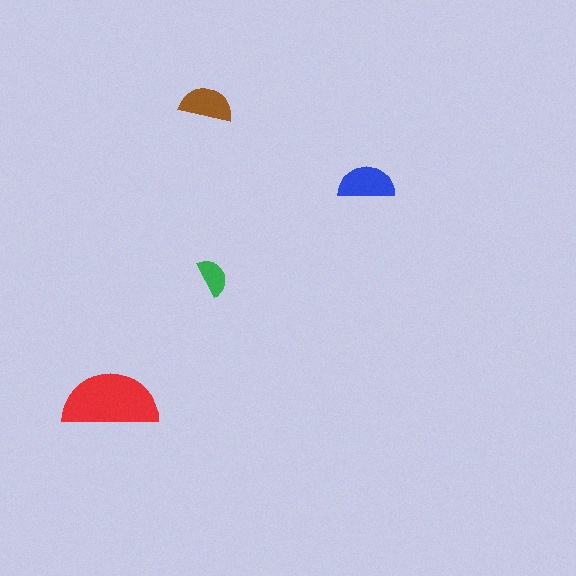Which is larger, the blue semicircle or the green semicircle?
The blue one.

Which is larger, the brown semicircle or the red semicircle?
The red one.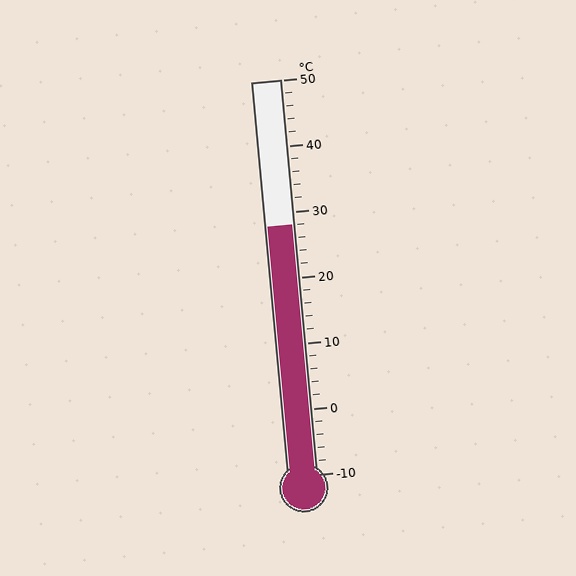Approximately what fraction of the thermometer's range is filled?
The thermometer is filled to approximately 65% of its range.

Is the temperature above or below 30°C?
The temperature is below 30°C.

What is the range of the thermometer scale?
The thermometer scale ranges from -10°C to 50°C.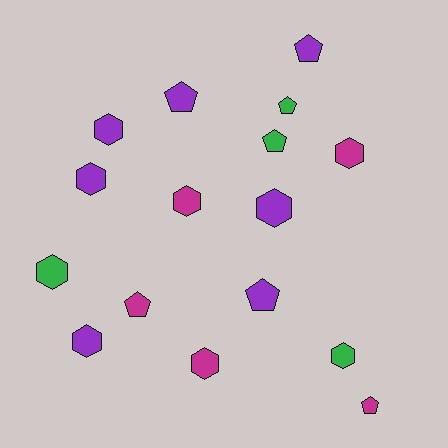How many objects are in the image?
There are 16 objects.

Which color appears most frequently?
Purple, with 7 objects.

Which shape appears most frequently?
Hexagon, with 9 objects.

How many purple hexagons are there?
There are 4 purple hexagons.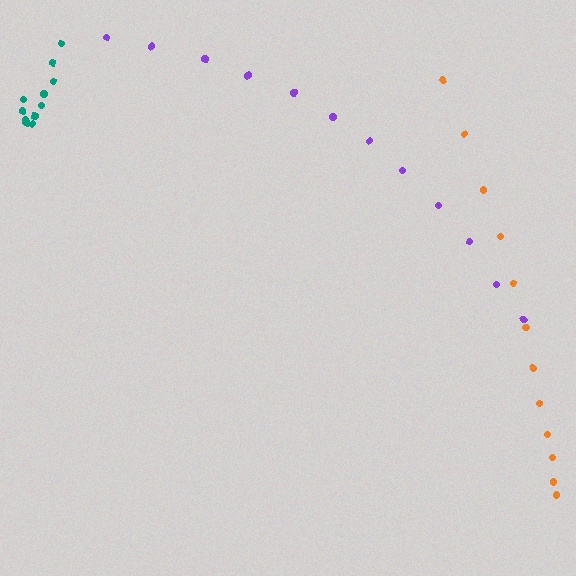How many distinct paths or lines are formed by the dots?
There are 3 distinct paths.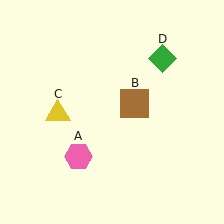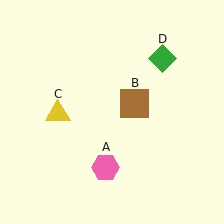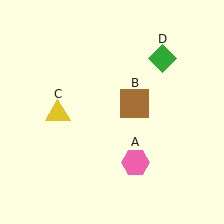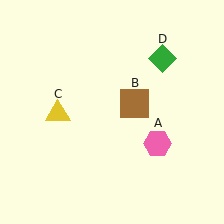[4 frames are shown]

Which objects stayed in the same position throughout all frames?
Brown square (object B) and yellow triangle (object C) and green diamond (object D) remained stationary.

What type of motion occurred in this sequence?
The pink hexagon (object A) rotated counterclockwise around the center of the scene.